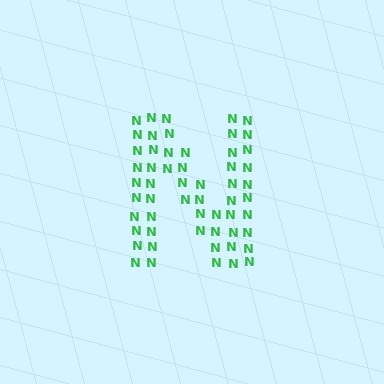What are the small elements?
The small elements are letter N's.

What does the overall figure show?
The overall figure shows the letter N.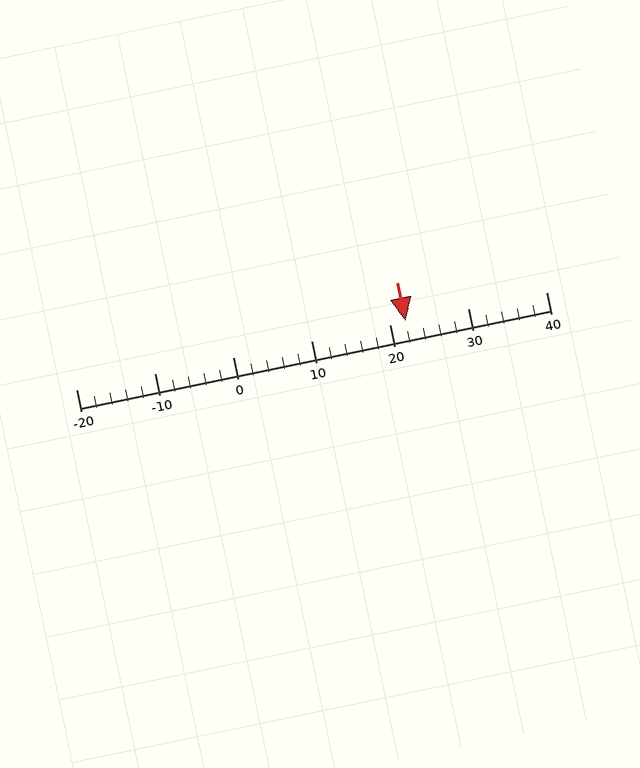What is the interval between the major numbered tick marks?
The major tick marks are spaced 10 units apart.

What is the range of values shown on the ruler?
The ruler shows values from -20 to 40.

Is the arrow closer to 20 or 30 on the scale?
The arrow is closer to 20.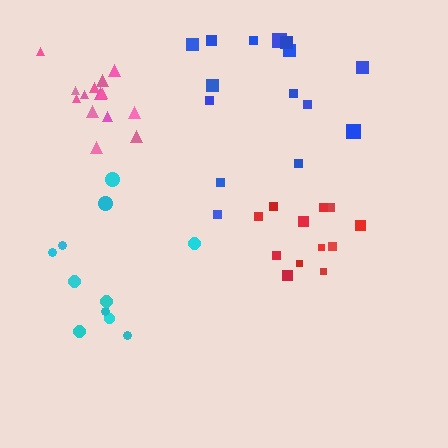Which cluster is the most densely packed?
Pink.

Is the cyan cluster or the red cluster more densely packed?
Red.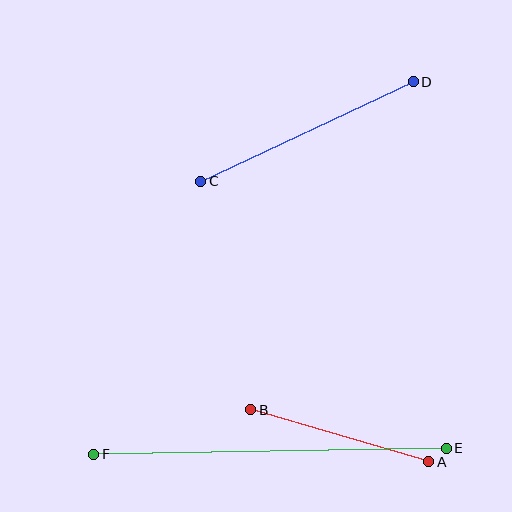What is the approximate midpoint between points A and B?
The midpoint is at approximately (340, 436) pixels.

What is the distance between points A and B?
The distance is approximately 185 pixels.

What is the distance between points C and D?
The distance is approximately 235 pixels.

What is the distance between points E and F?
The distance is approximately 353 pixels.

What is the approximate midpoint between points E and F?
The midpoint is at approximately (270, 451) pixels.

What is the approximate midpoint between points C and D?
The midpoint is at approximately (307, 132) pixels.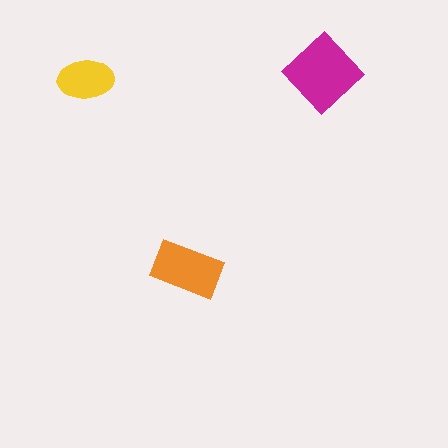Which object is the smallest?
The yellow ellipse.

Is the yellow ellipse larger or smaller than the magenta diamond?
Smaller.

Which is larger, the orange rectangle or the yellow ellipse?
The orange rectangle.